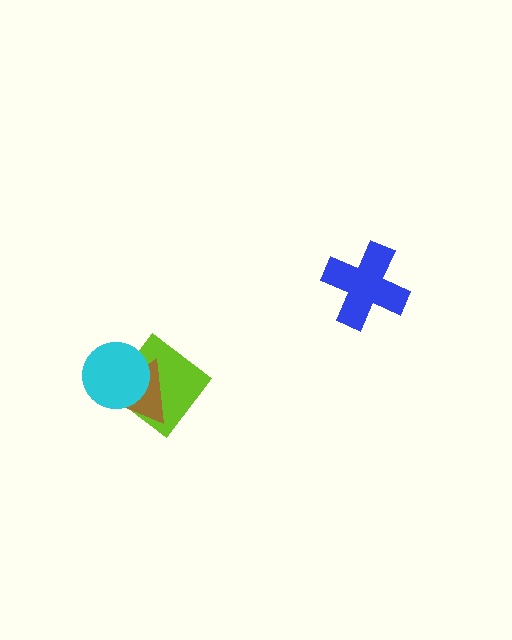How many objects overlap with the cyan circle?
2 objects overlap with the cyan circle.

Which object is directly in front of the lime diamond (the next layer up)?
The brown triangle is directly in front of the lime diamond.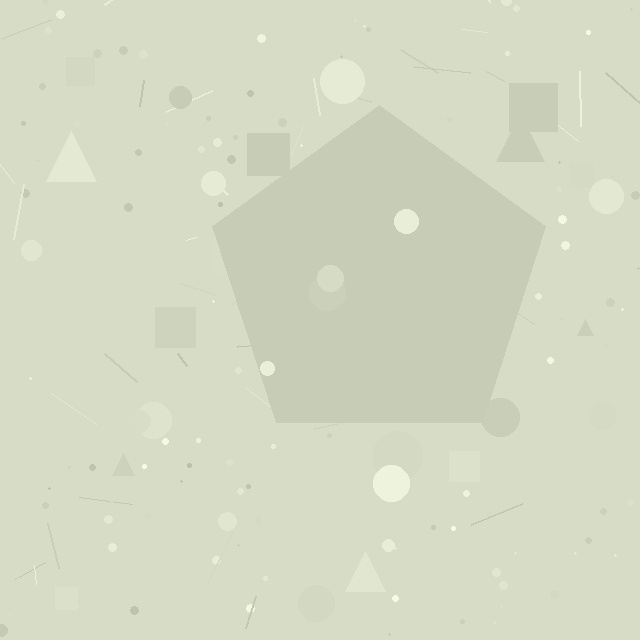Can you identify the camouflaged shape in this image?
The camouflaged shape is a pentagon.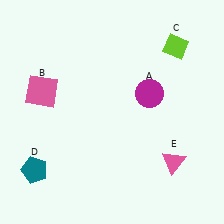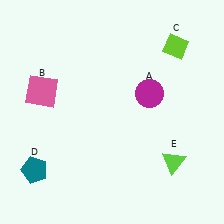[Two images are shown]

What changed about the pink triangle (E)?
In Image 1, E is pink. In Image 2, it changed to lime.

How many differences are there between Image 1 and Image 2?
There is 1 difference between the two images.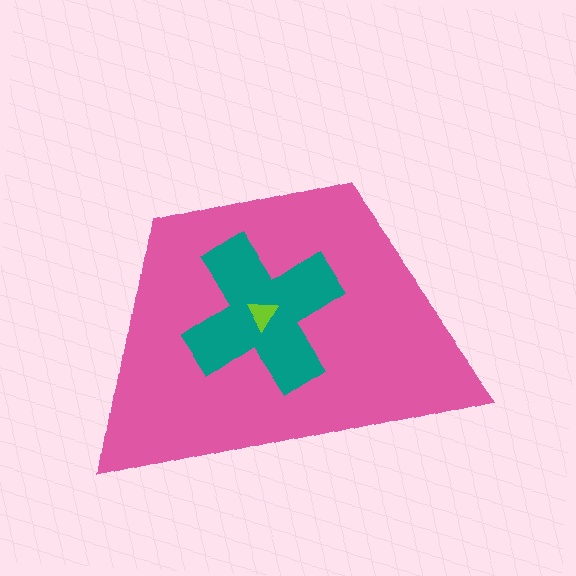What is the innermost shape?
The lime triangle.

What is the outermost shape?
The pink trapezoid.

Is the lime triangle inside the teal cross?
Yes.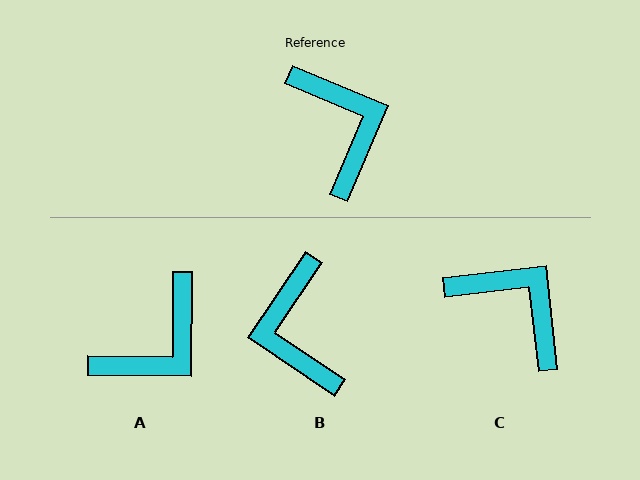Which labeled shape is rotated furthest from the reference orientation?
B, about 169 degrees away.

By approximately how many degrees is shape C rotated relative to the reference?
Approximately 29 degrees counter-clockwise.